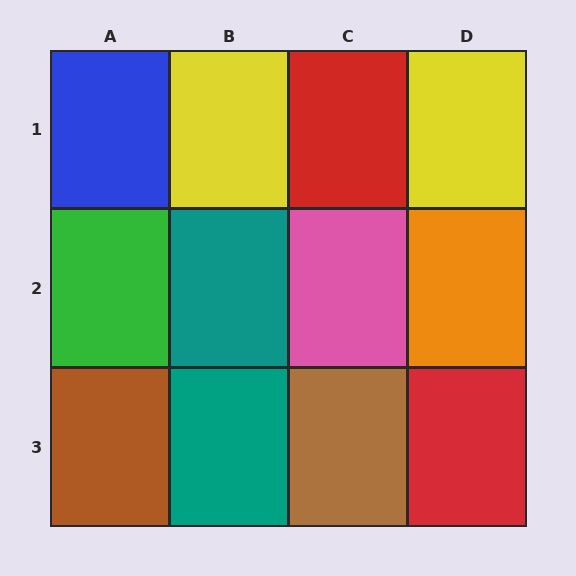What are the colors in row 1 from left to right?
Blue, yellow, red, yellow.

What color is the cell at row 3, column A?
Brown.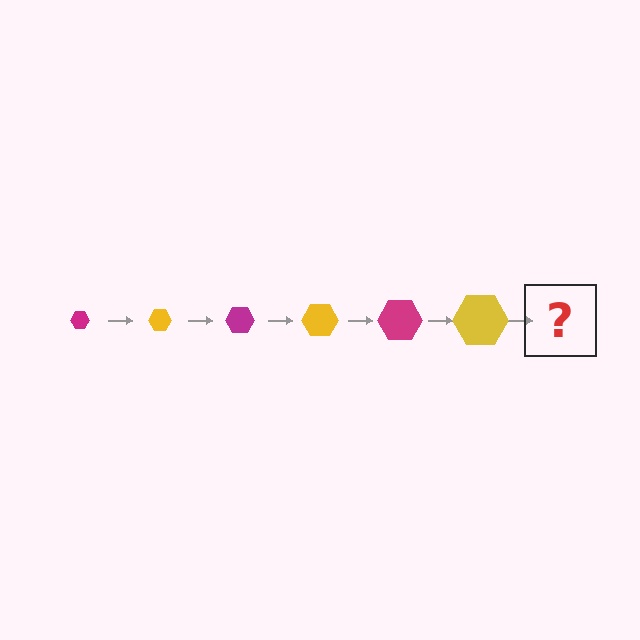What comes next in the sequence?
The next element should be a magenta hexagon, larger than the previous one.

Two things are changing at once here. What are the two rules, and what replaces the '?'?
The two rules are that the hexagon grows larger each step and the color cycles through magenta and yellow. The '?' should be a magenta hexagon, larger than the previous one.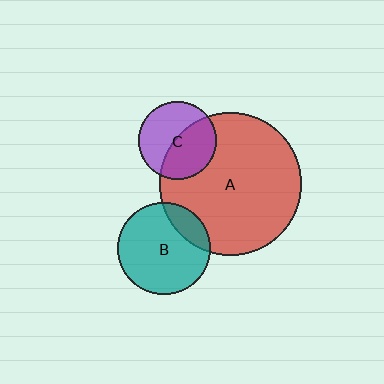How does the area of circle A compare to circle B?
Approximately 2.4 times.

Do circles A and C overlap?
Yes.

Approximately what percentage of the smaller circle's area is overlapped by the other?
Approximately 50%.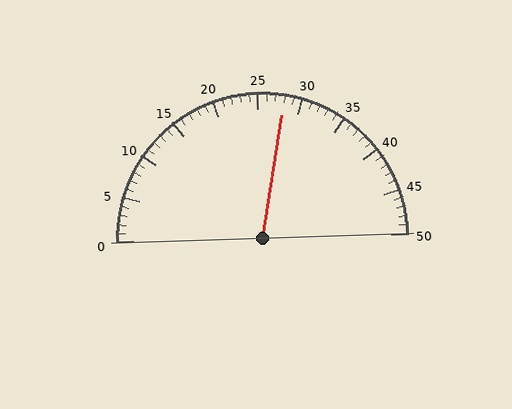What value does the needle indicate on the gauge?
The needle indicates approximately 28.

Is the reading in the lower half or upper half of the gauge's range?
The reading is in the upper half of the range (0 to 50).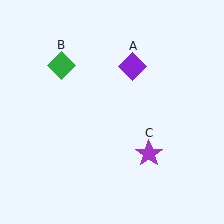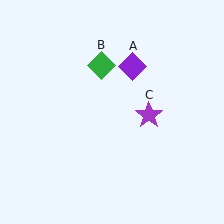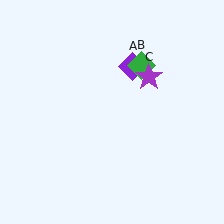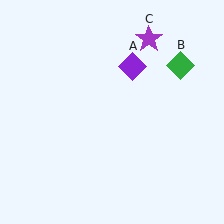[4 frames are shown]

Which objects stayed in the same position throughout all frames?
Purple diamond (object A) remained stationary.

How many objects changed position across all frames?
2 objects changed position: green diamond (object B), purple star (object C).